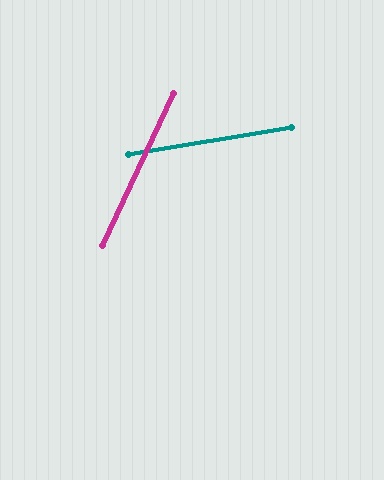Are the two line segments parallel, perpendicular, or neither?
Neither parallel nor perpendicular — they differ by about 56°.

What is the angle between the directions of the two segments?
Approximately 56 degrees.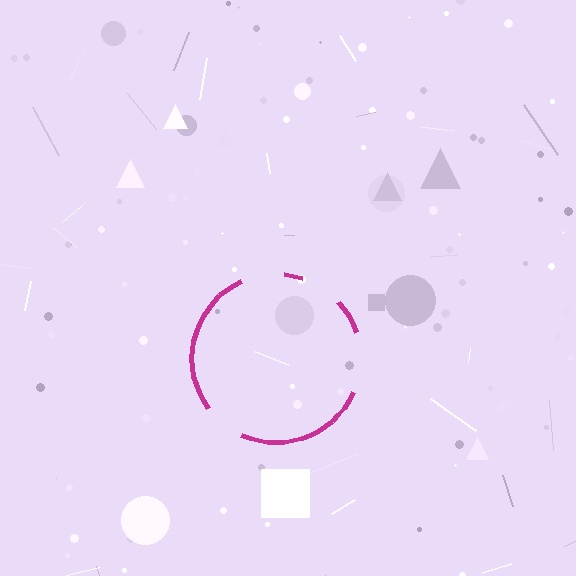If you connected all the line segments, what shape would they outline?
They would outline a circle.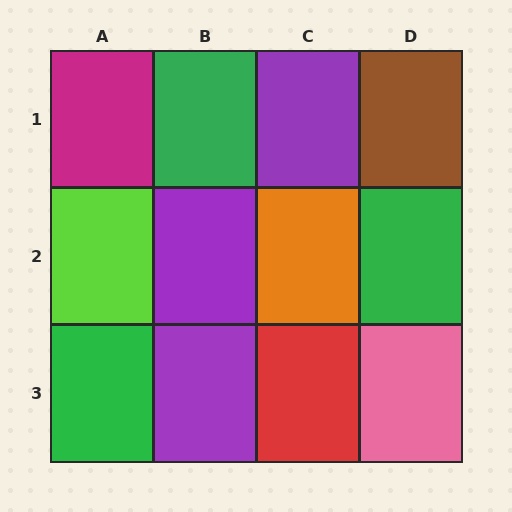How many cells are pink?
1 cell is pink.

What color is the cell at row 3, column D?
Pink.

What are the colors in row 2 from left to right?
Lime, purple, orange, green.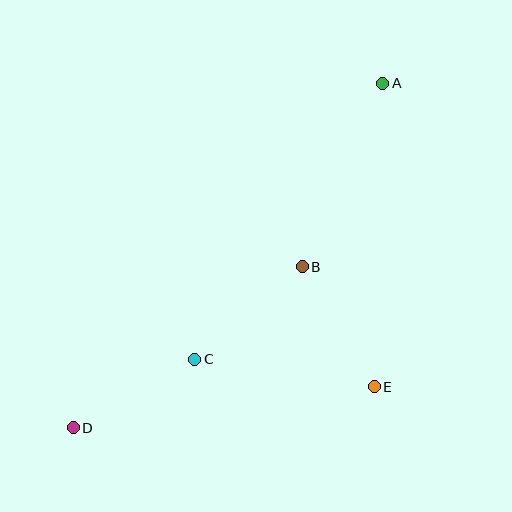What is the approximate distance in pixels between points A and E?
The distance between A and E is approximately 304 pixels.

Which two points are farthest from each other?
Points A and D are farthest from each other.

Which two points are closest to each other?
Points C and D are closest to each other.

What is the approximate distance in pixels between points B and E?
The distance between B and E is approximately 140 pixels.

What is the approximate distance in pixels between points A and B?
The distance between A and B is approximately 200 pixels.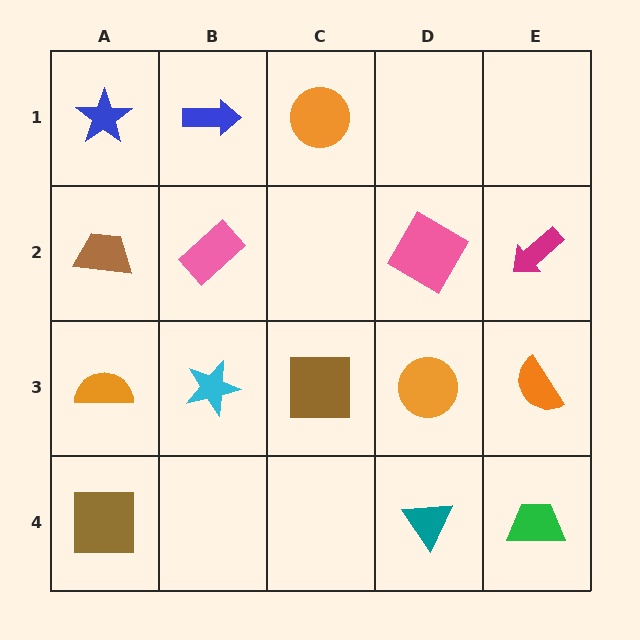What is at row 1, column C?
An orange circle.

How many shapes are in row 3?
5 shapes.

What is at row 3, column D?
An orange circle.